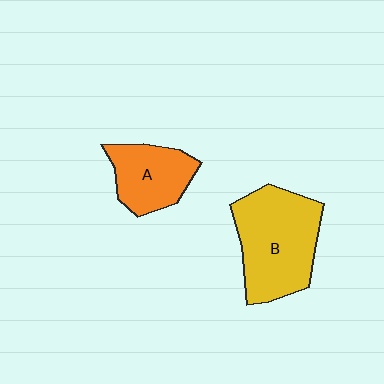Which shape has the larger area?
Shape B (yellow).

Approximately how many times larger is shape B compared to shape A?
Approximately 1.7 times.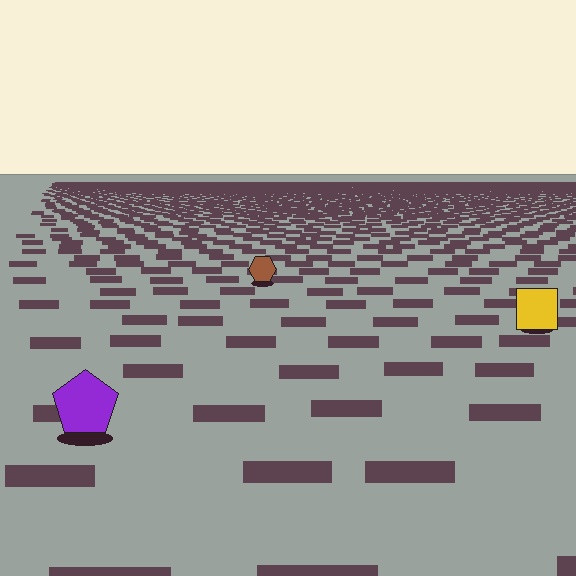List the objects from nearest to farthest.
From nearest to farthest: the purple pentagon, the yellow square, the brown hexagon.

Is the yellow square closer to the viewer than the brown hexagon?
Yes. The yellow square is closer — you can tell from the texture gradient: the ground texture is coarser near it.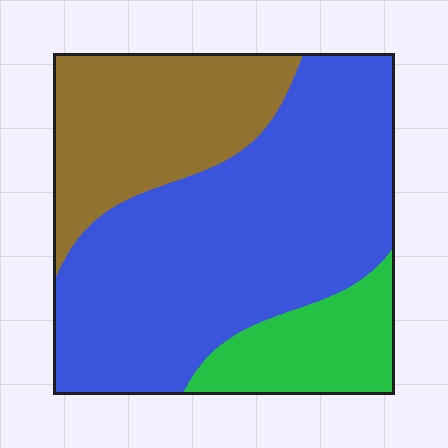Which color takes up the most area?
Blue, at roughly 60%.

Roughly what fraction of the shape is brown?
Brown takes up between a quarter and a half of the shape.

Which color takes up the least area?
Green, at roughly 15%.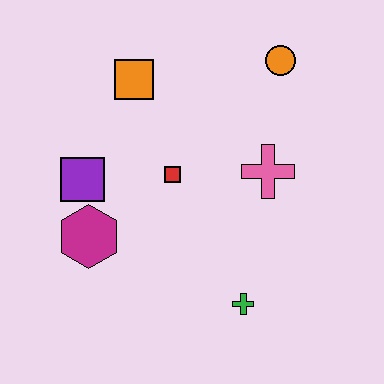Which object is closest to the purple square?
The magenta hexagon is closest to the purple square.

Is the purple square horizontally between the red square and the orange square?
No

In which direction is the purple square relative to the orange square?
The purple square is below the orange square.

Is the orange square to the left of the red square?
Yes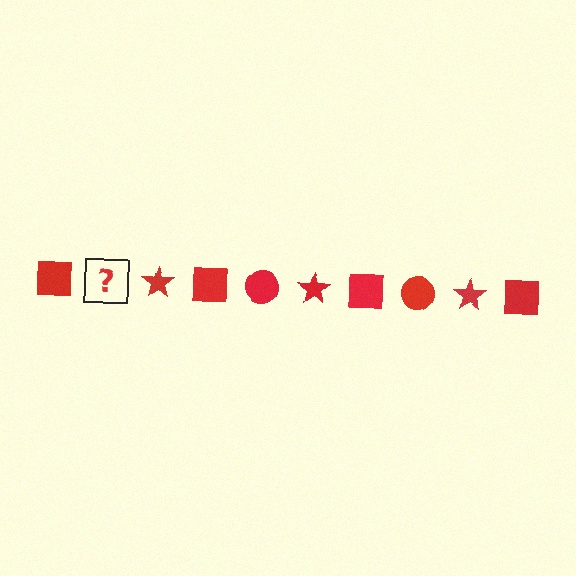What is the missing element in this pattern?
The missing element is a red circle.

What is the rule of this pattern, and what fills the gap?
The rule is that the pattern cycles through square, circle, star shapes in red. The gap should be filled with a red circle.